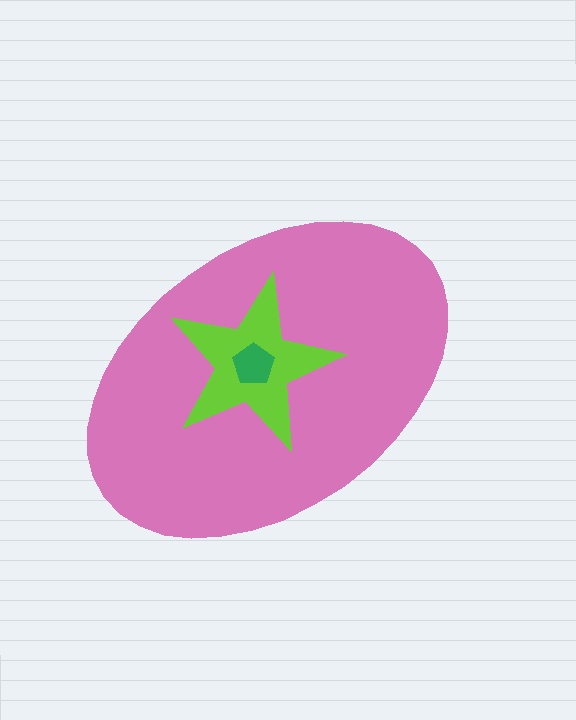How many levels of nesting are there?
3.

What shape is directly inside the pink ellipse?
The lime star.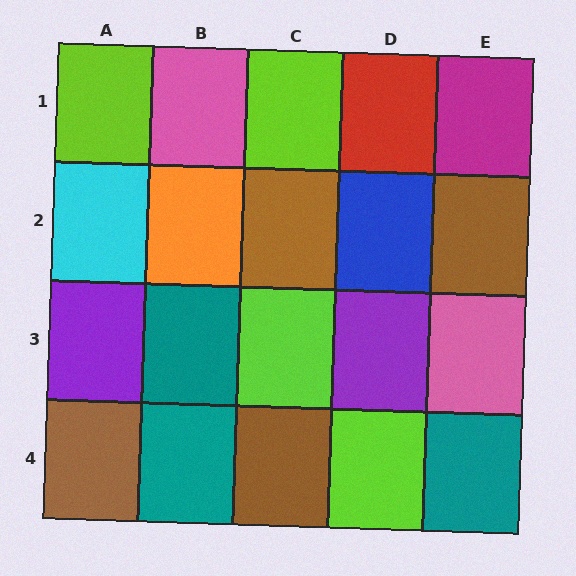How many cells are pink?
2 cells are pink.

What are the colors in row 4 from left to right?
Brown, teal, brown, lime, teal.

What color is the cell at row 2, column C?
Brown.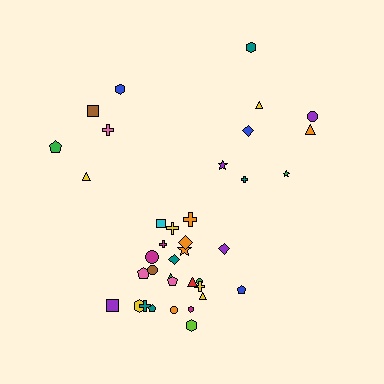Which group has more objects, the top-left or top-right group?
The top-right group.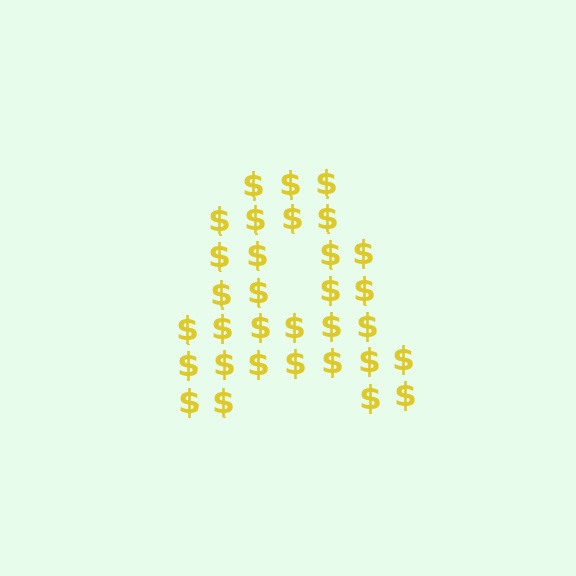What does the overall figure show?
The overall figure shows the letter A.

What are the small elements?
The small elements are dollar signs.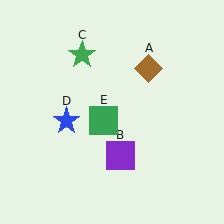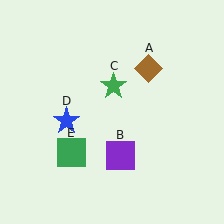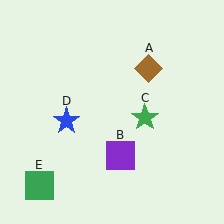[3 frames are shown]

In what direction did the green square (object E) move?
The green square (object E) moved down and to the left.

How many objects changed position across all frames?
2 objects changed position: green star (object C), green square (object E).